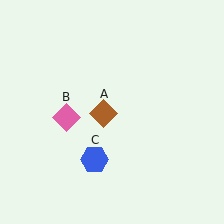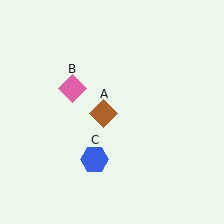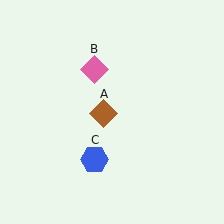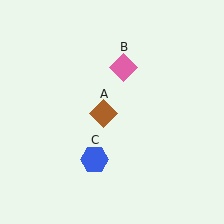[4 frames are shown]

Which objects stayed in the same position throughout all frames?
Brown diamond (object A) and blue hexagon (object C) remained stationary.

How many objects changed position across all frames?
1 object changed position: pink diamond (object B).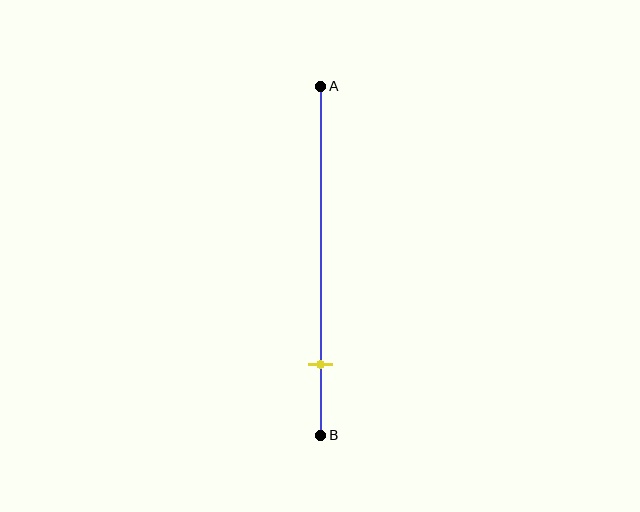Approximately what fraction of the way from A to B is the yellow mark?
The yellow mark is approximately 80% of the way from A to B.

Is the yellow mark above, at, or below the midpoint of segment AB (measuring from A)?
The yellow mark is below the midpoint of segment AB.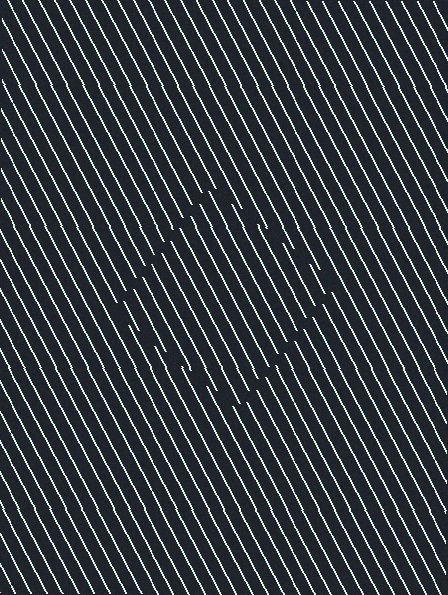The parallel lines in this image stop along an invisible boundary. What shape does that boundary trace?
An illusory square. The interior of the shape contains the same grating, shifted by half a period — the contour is defined by the phase discontinuity where line-ends from the inner and outer gratings abut.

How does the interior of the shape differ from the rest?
The interior of the shape contains the same grating, shifted by half a period — the contour is defined by the phase discontinuity where line-ends from the inner and outer gratings abut.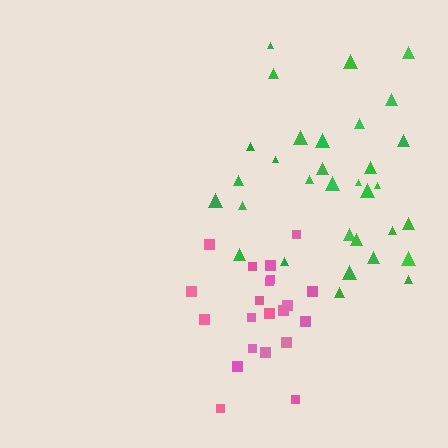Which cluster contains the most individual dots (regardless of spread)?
Green (33).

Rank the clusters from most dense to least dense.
pink, green.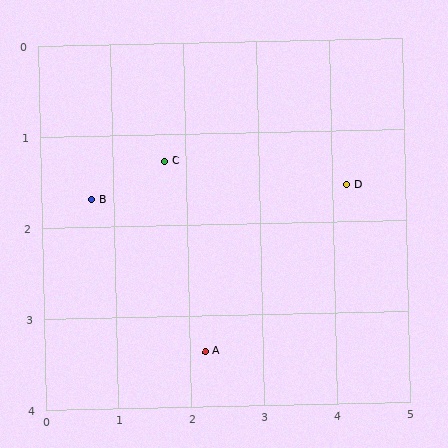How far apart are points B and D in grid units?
Points B and D are about 3.5 grid units apart.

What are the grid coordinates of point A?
Point A is at approximately (2.2, 3.4).